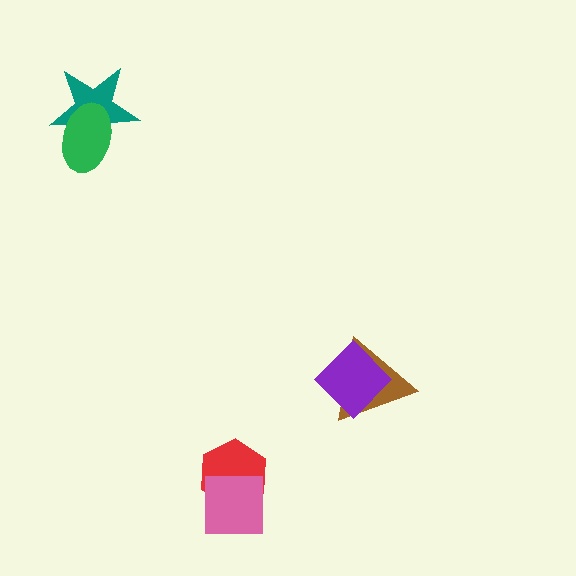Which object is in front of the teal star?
The green ellipse is in front of the teal star.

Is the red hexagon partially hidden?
Yes, it is partially covered by another shape.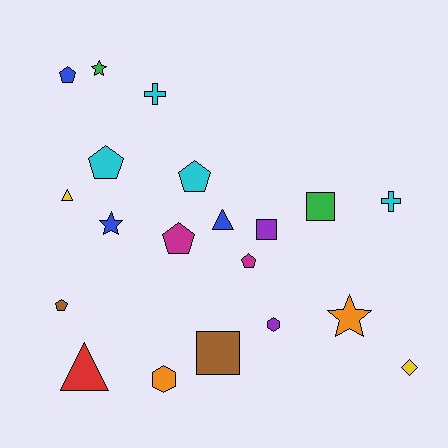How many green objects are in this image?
There are 2 green objects.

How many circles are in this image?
There are no circles.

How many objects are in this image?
There are 20 objects.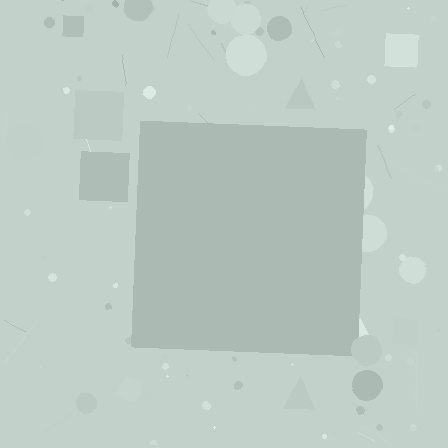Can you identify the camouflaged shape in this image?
The camouflaged shape is a square.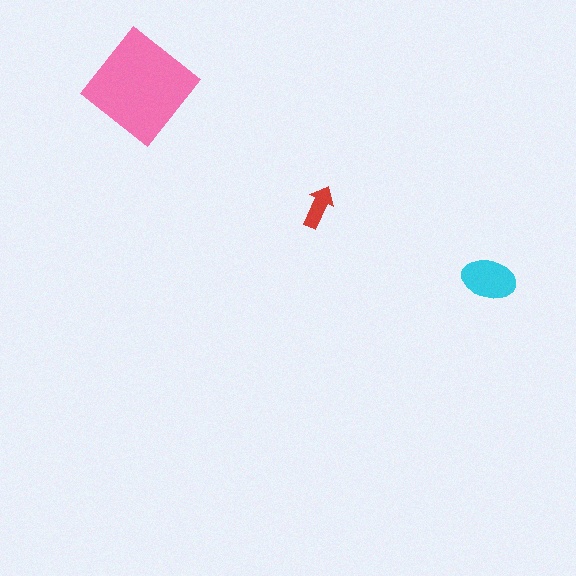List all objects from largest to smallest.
The pink diamond, the cyan ellipse, the red arrow.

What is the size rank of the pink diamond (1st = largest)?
1st.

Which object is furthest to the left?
The pink diamond is leftmost.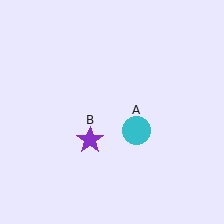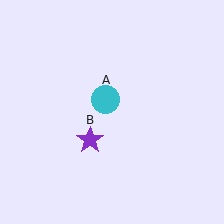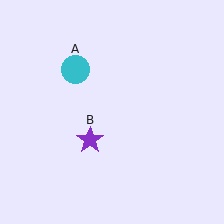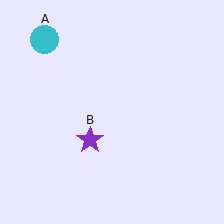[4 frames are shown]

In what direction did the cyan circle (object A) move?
The cyan circle (object A) moved up and to the left.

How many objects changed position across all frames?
1 object changed position: cyan circle (object A).